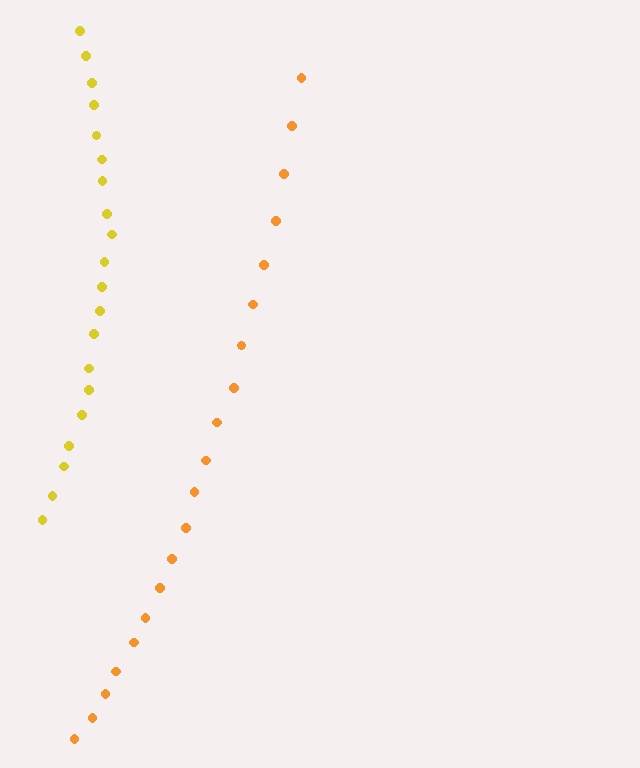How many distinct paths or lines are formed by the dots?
There are 2 distinct paths.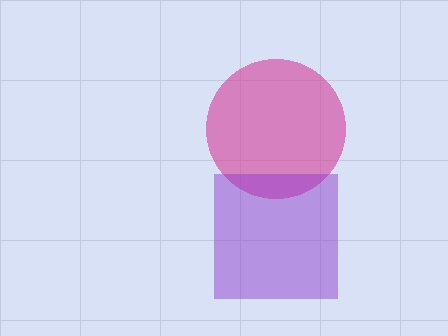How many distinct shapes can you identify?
There are 2 distinct shapes: a magenta circle, a purple square.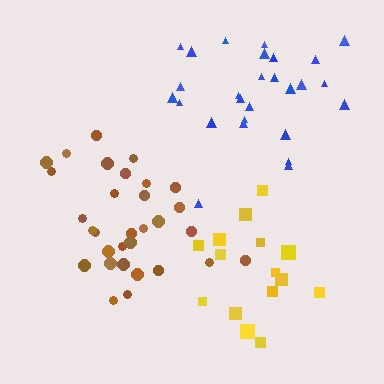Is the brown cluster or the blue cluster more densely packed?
Brown.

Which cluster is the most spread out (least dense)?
Yellow.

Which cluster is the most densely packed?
Brown.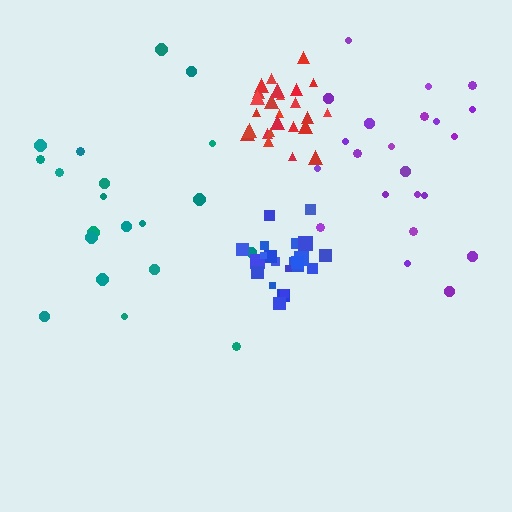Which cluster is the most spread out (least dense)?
Teal.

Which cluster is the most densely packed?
Red.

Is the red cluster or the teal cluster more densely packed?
Red.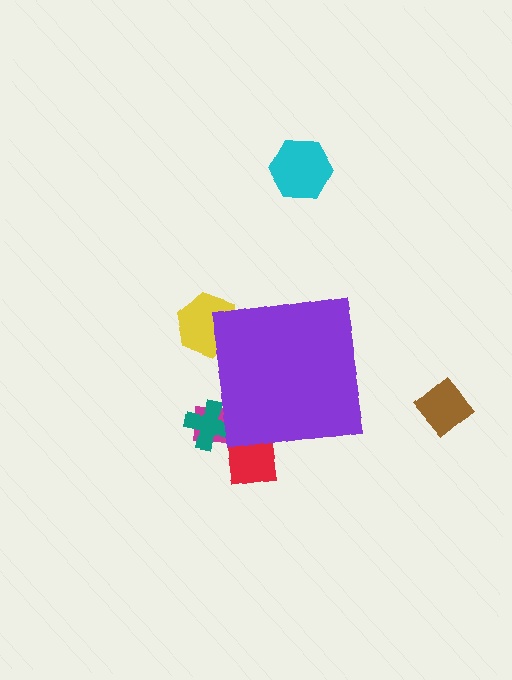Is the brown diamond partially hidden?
No, the brown diamond is fully visible.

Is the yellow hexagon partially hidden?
Yes, the yellow hexagon is partially hidden behind the purple square.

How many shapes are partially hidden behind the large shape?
4 shapes are partially hidden.